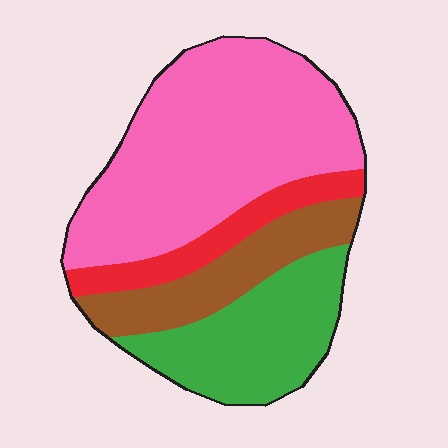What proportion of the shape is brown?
Brown covers roughly 15% of the shape.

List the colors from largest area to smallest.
From largest to smallest: pink, green, brown, red.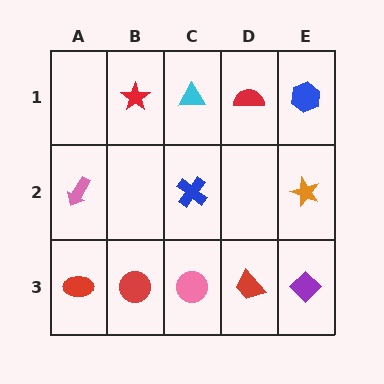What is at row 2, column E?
An orange star.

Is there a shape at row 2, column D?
No, that cell is empty.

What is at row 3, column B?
A red circle.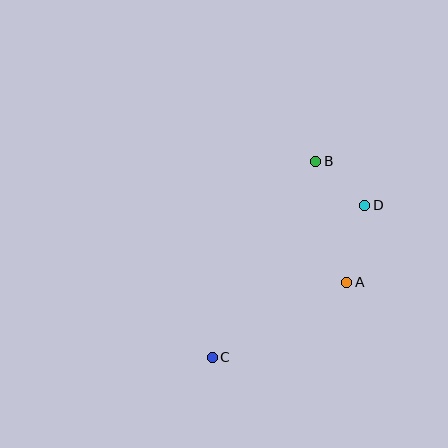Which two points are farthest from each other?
Points B and C are farthest from each other.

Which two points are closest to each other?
Points B and D are closest to each other.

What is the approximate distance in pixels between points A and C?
The distance between A and C is approximately 154 pixels.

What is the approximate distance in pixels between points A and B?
The distance between A and B is approximately 125 pixels.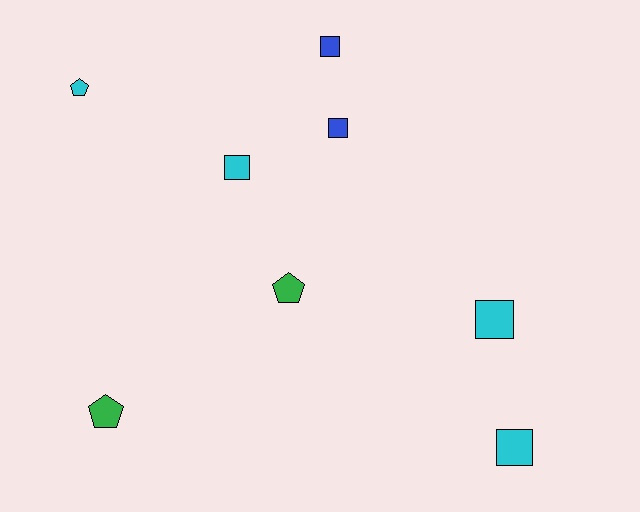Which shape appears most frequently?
Square, with 5 objects.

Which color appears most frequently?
Cyan, with 4 objects.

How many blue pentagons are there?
There are no blue pentagons.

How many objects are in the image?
There are 8 objects.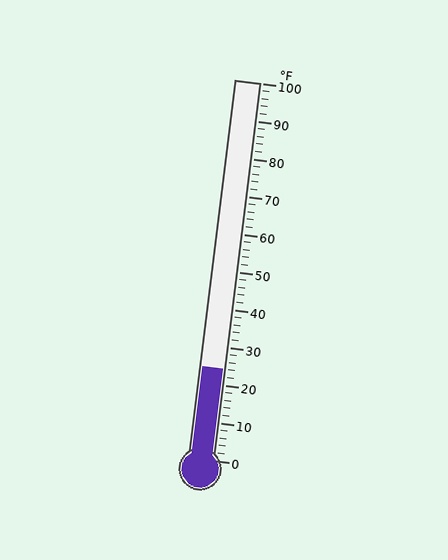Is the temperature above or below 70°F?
The temperature is below 70°F.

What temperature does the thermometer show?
The thermometer shows approximately 24°F.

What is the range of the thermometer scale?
The thermometer scale ranges from 0°F to 100°F.